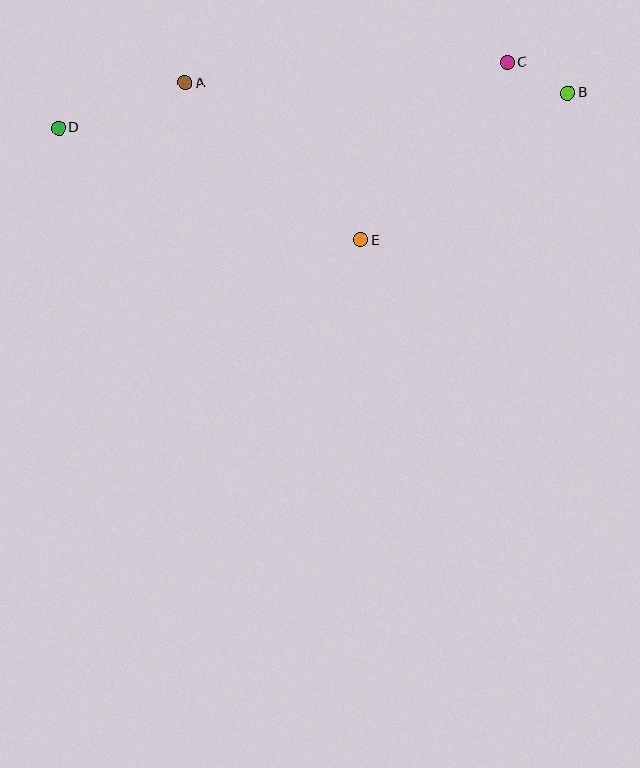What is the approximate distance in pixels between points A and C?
The distance between A and C is approximately 323 pixels.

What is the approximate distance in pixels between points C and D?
The distance between C and D is approximately 453 pixels.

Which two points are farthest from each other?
Points B and D are farthest from each other.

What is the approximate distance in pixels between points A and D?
The distance between A and D is approximately 134 pixels.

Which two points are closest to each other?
Points B and C are closest to each other.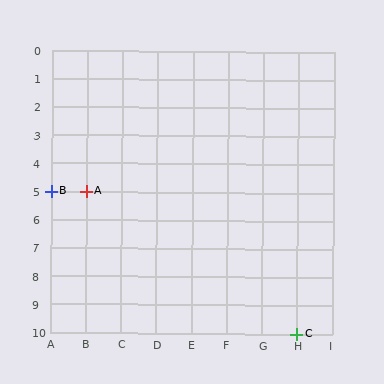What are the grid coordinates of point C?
Point C is at grid coordinates (H, 10).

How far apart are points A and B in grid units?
Points A and B are 1 column apart.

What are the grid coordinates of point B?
Point B is at grid coordinates (A, 5).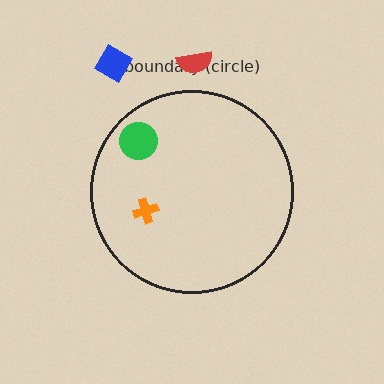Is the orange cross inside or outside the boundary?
Inside.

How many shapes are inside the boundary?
2 inside, 2 outside.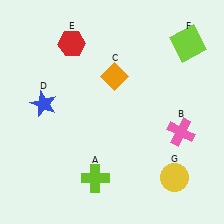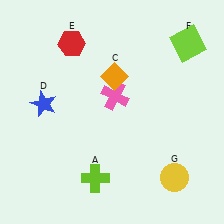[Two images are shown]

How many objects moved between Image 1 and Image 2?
1 object moved between the two images.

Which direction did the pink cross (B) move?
The pink cross (B) moved left.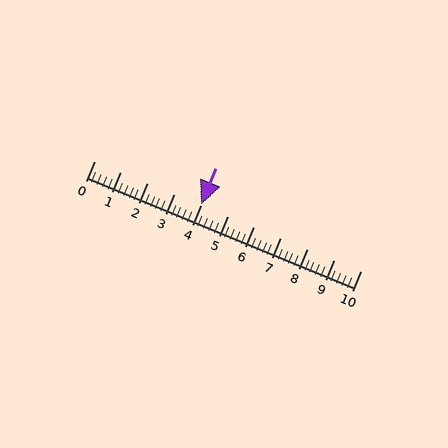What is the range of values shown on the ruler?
The ruler shows values from 0 to 10.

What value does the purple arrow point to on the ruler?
The purple arrow points to approximately 4.0.